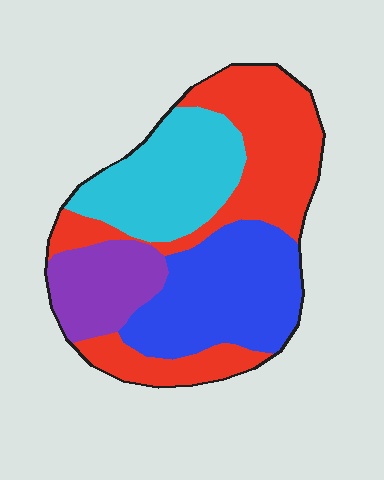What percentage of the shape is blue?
Blue covers roughly 25% of the shape.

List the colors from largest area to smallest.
From largest to smallest: red, blue, cyan, purple.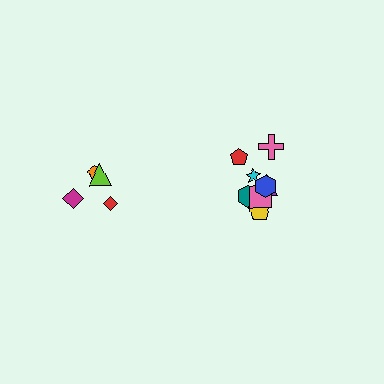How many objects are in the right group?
There are 8 objects.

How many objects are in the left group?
There are 4 objects.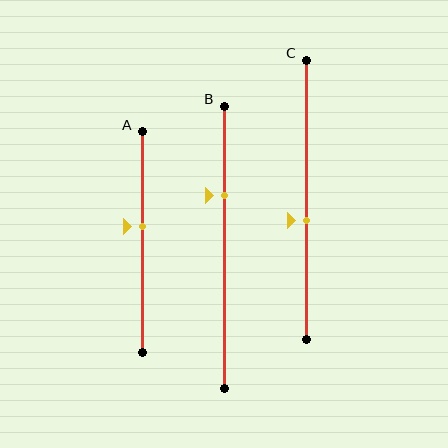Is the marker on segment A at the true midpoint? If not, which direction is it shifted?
No, the marker on segment A is shifted upward by about 7% of the segment length.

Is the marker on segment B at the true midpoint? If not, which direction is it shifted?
No, the marker on segment B is shifted upward by about 18% of the segment length.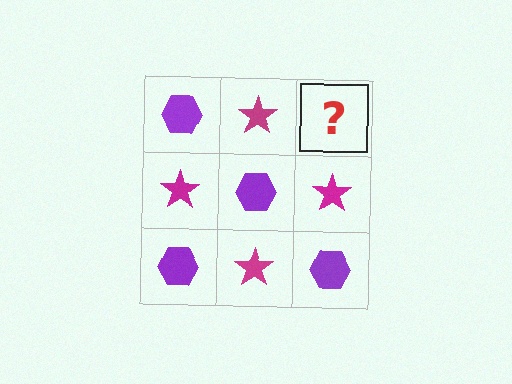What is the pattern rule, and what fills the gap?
The rule is that it alternates purple hexagon and magenta star in a checkerboard pattern. The gap should be filled with a purple hexagon.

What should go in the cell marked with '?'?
The missing cell should contain a purple hexagon.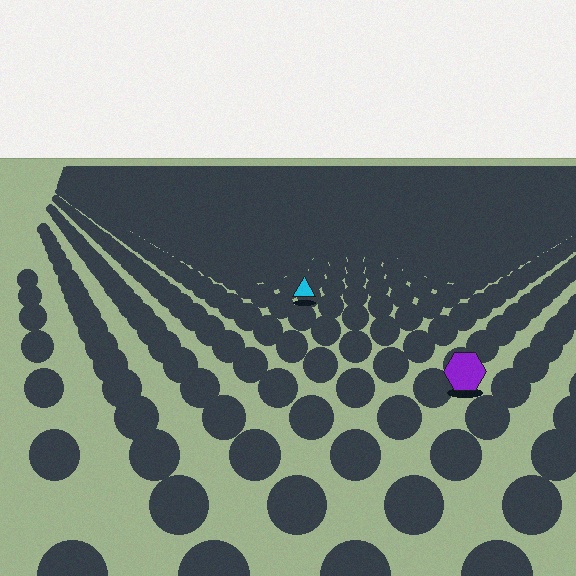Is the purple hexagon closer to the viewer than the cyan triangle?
Yes. The purple hexagon is closer — you can tell from the texture gradient: the ground texture is coarser near it.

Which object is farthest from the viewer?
The cyan triangle is farthest from the viewer. It appears smaller and the ground texture around it is denser.